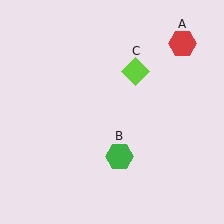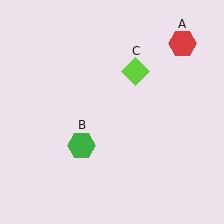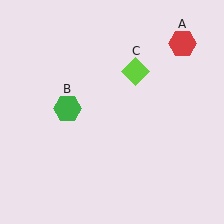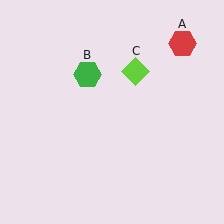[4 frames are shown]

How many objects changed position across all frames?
1 object changed position: green hexagon (object B).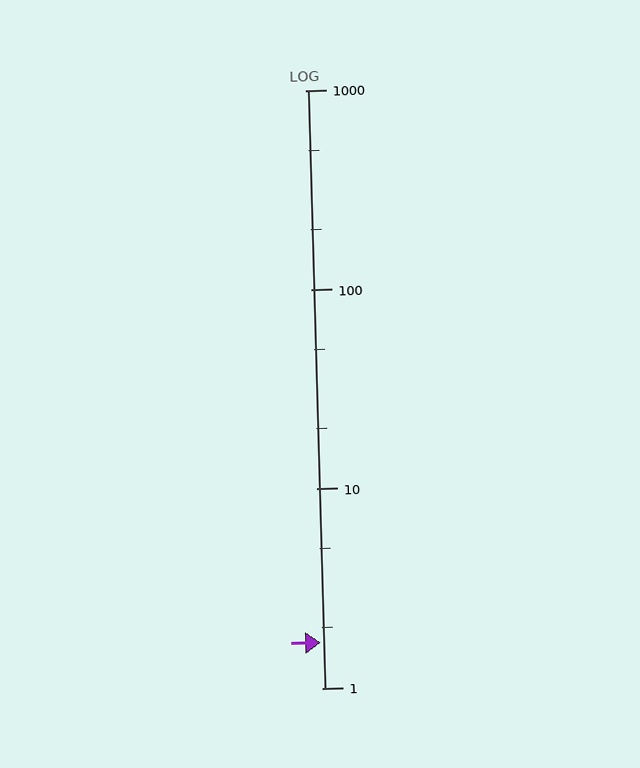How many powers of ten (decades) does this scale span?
The scale spans 3 decades, from 1 to 1000.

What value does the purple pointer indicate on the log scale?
The pointer indicates approximately 1.7.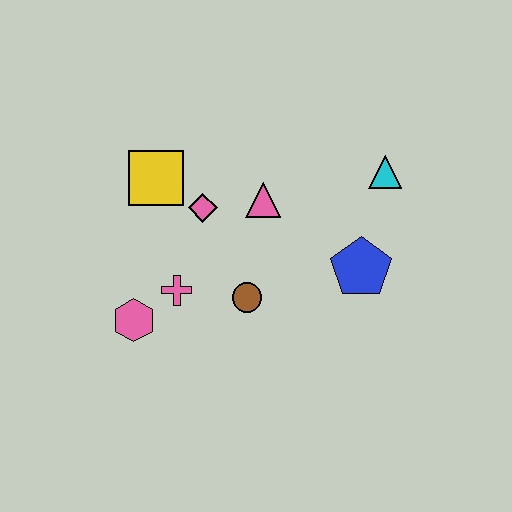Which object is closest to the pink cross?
The pink hexagon is closest to the pink cross.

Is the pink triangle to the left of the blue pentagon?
Yes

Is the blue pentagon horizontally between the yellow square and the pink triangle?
No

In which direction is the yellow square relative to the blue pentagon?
The yellow square is to the left of the blue pentagon.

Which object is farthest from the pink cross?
The cyan triangle is farthest from the pink cross.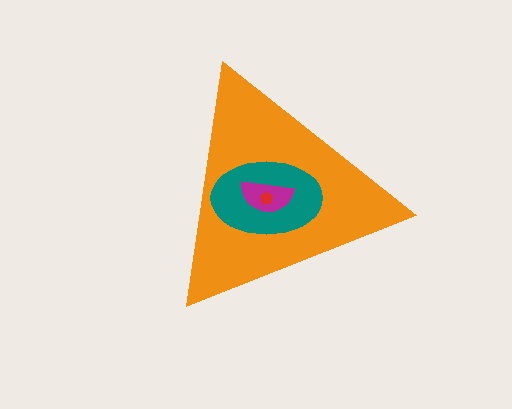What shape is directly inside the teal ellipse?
The magenta semicircle.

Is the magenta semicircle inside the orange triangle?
Yes.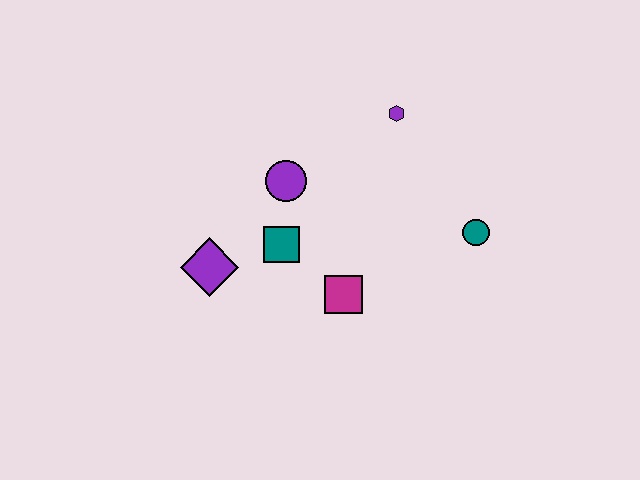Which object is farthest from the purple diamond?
The teal circle is farthest from the purple diamond.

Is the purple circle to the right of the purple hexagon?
No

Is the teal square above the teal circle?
No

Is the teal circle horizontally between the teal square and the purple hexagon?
No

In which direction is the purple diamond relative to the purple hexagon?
The purple diamond is to the left of the purple hexagon.